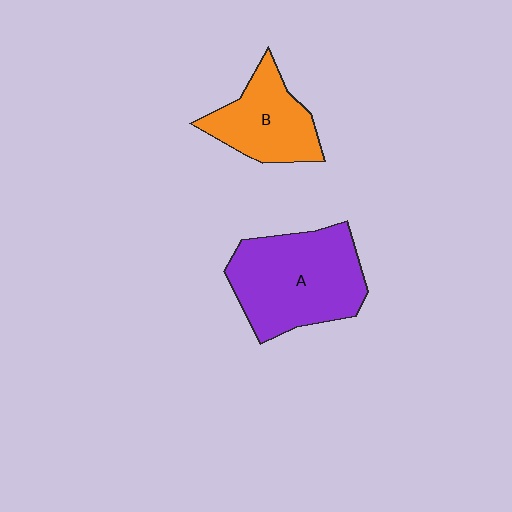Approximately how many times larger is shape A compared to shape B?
Approximately 1.6 times.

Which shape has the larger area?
Shape A (purple).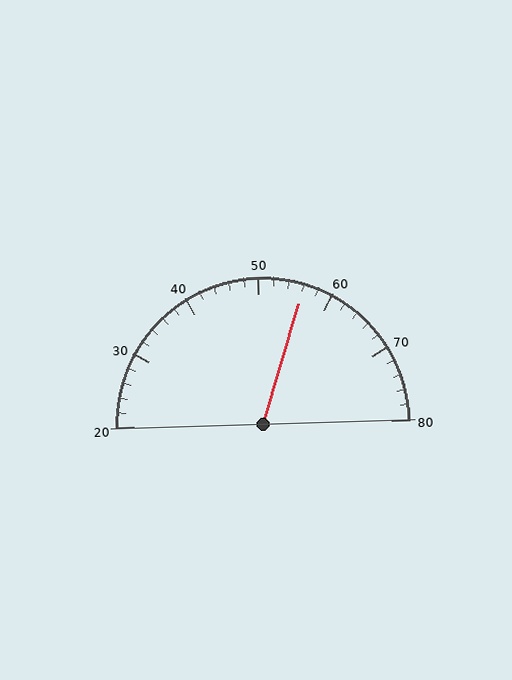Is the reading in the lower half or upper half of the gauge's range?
The reading is in the upper half of the range (20 to 80).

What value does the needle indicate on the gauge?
The needle indicates approximately 56.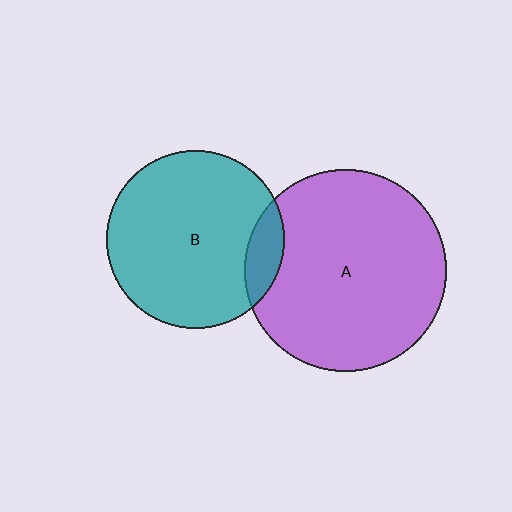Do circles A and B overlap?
Yes.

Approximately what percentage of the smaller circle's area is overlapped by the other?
Approximately 10%.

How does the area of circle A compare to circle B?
Approximately 1.3 times.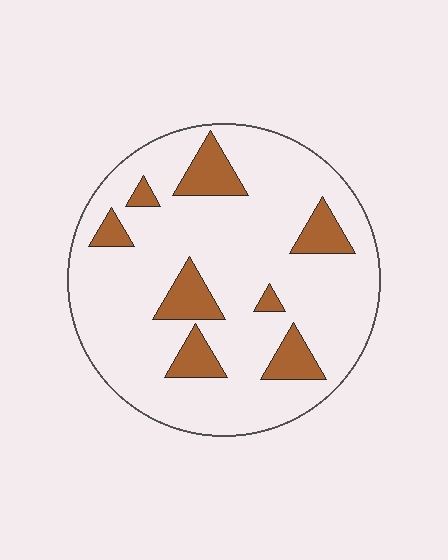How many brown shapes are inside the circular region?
8.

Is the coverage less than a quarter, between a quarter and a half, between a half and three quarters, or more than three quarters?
Less than a quarter.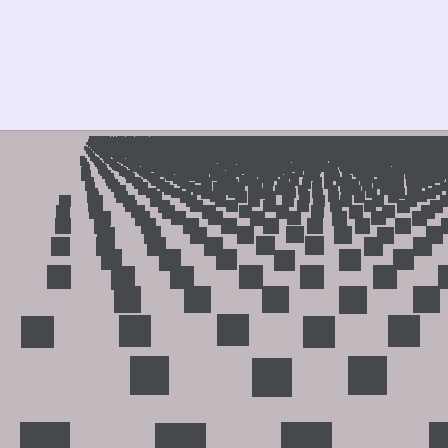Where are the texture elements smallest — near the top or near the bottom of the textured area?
Near the top.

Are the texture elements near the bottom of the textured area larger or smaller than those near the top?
Larger. Near the bottom, elements are closer to the viewer and appear at a bigger on-screen size.